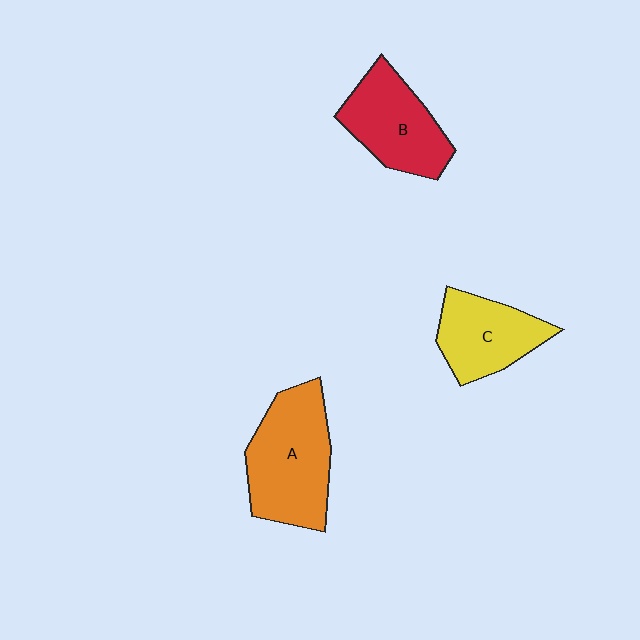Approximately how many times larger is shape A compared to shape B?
Approximately 1.3 times.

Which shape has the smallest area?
Shape C (yellow).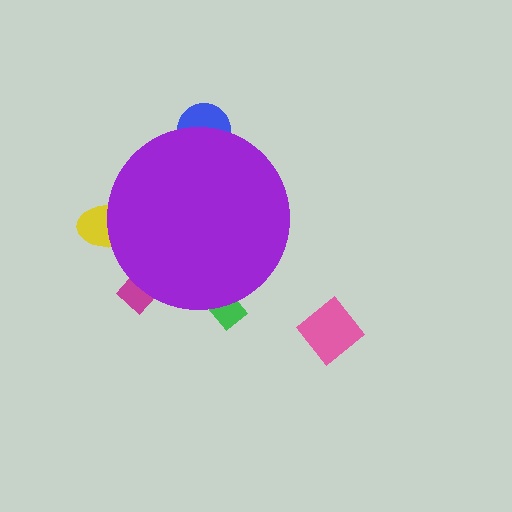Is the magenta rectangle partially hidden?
Yes, the magenta rectangle is partially hidden behind the purple circle.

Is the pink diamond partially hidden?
No, the pink diamond is fully visible.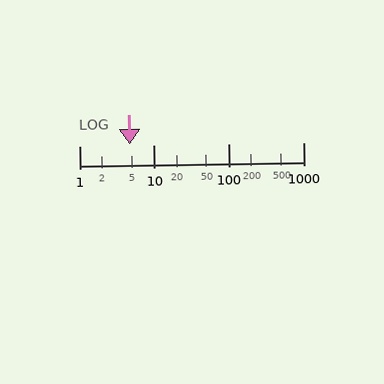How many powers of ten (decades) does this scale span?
The scale spans 3 decades, from 1 to 1000.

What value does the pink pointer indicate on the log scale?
The pointer indicates approximately 4.8.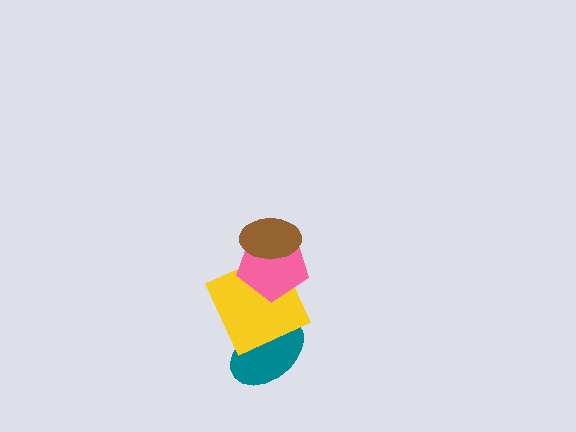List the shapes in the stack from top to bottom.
From top to bottom: the brown ellipse, the pink pentagon, the yellow square, the teal ellipse.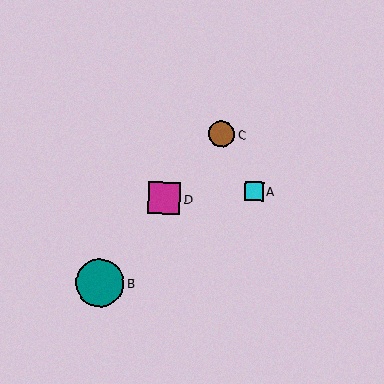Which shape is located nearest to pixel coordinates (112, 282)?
The teal circle (labeled B) at (100, 283) is nearest to that location.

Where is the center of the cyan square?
The center of the cyan square is at (254, 191).